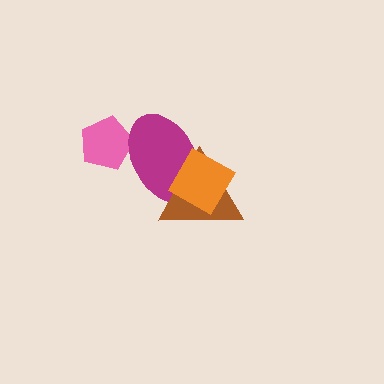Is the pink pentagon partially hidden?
Yes, it is partially covered by another shape.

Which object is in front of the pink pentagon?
The magenta ellipse is in front of the pink pentagon.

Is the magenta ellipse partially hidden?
Yes, it is partially covered by another shape.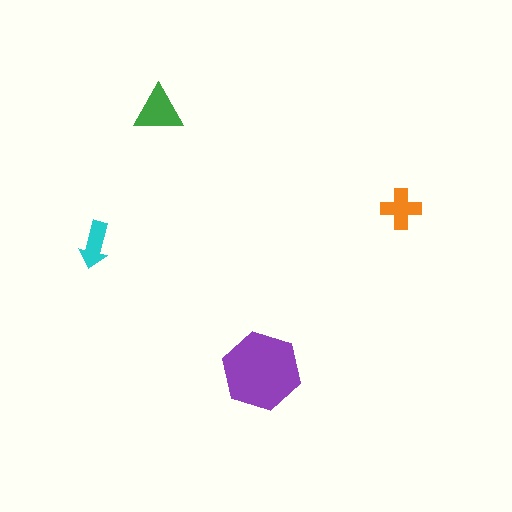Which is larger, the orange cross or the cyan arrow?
The orange cross.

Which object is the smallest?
The cyan arrow.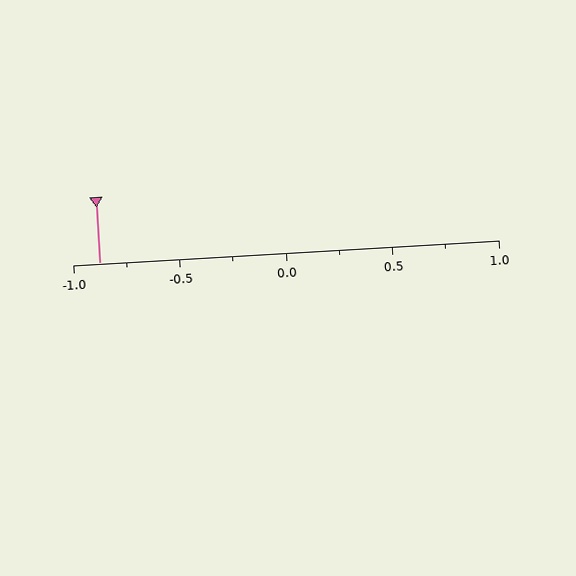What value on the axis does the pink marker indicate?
The marker indicates approximately -0.88.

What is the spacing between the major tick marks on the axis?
The major ticks are spaced 0.5 apart.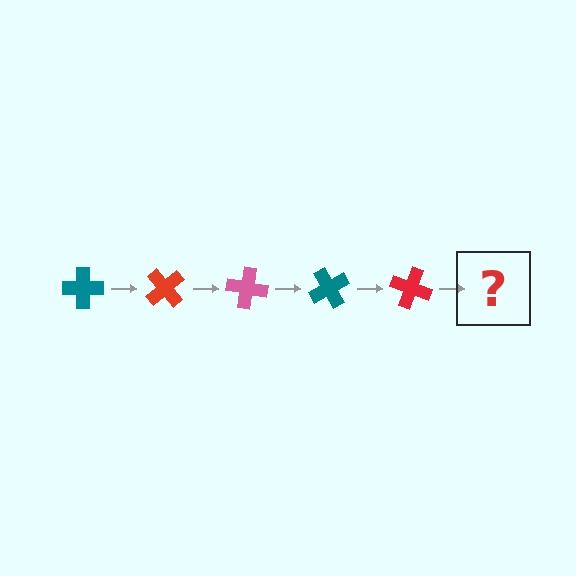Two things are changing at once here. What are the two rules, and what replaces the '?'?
The two rules are that it rotates 50 degrees each step and the color cycles through teal, red, and pink. The '?' should be a pink cross, rotated 250 degrees from the start.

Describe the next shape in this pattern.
It should be a pink cross, rotated 250 degrees from the start.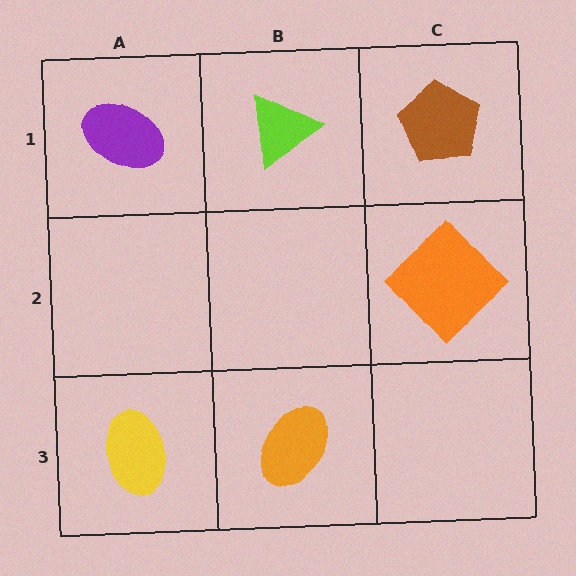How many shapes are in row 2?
1 shape.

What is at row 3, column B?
An orange ellipse.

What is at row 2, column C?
An orange diamond.